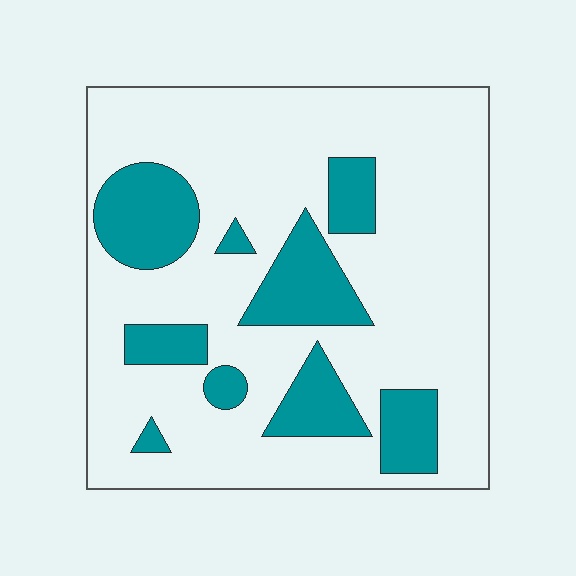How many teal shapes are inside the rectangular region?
9.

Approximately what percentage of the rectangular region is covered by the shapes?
Approximately 25%.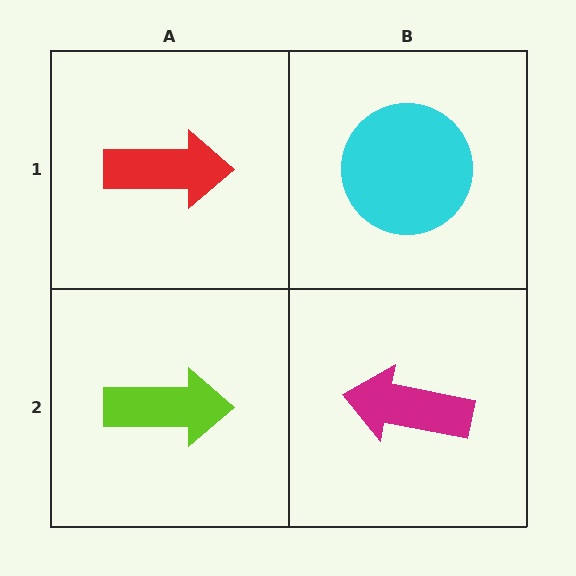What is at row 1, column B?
A cyan circle.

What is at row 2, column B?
A magenta arrow.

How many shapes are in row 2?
2 shapes.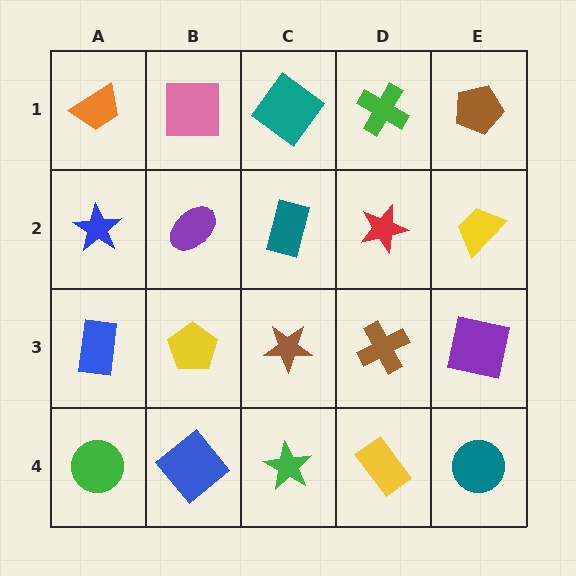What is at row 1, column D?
A green cross.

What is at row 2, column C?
A teal rectangle.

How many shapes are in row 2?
5 shapes.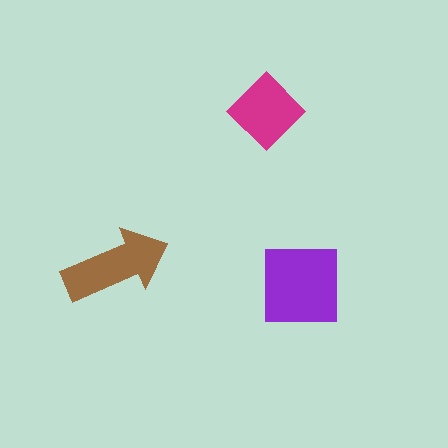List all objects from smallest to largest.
The magenta diamond, the brown arrow, the purple square.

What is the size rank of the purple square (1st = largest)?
1st.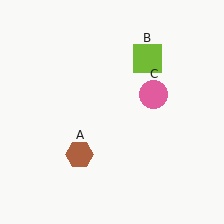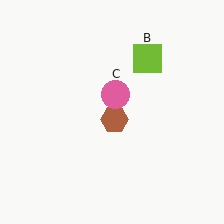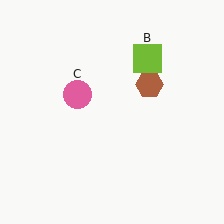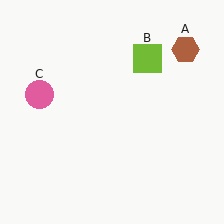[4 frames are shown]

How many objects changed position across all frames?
2 objects changed position: brown hexagon (object A), pink circle (object C).